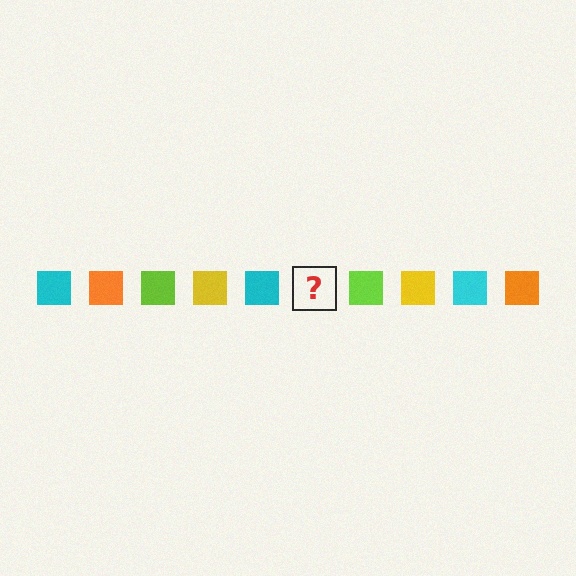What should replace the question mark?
The question mark should be replaced with an orange square.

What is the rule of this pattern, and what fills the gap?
The rule is that the pattern cycles through cyan, orange, lime, yellow squares. The gap should be filled with an orange square.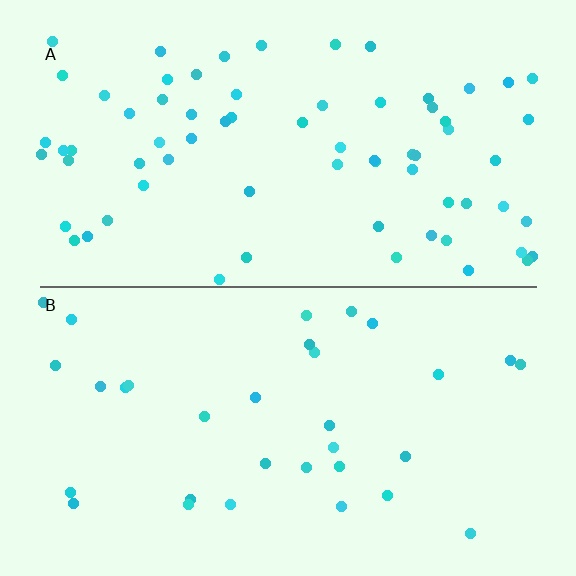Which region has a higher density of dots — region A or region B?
A (the top).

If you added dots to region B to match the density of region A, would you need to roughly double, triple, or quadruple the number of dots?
Approximately double.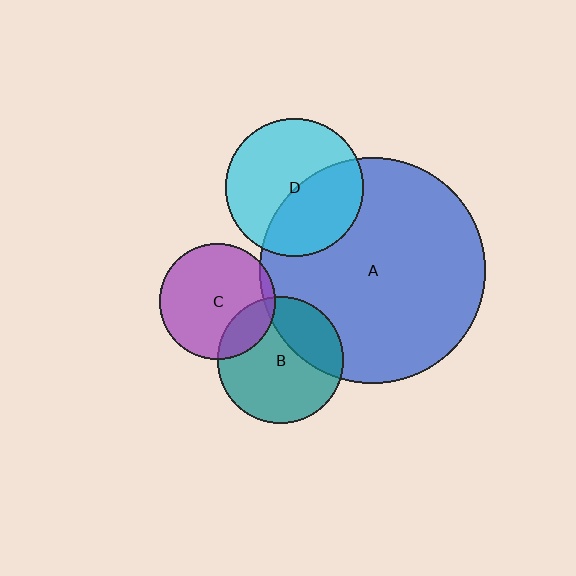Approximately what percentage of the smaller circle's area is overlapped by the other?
Approximately 30%.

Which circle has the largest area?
Circle A (blue).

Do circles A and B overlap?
Yes.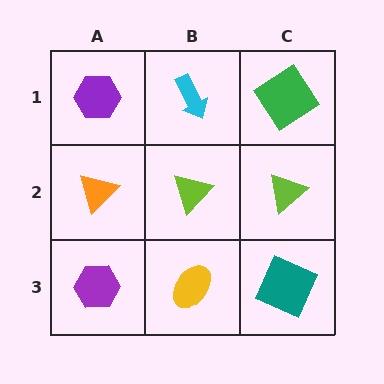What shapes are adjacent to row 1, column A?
An orange triangle (row 2, column A), a cyan arrow (row 1, column B).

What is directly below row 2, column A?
A purple hexagon.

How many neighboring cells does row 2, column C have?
3.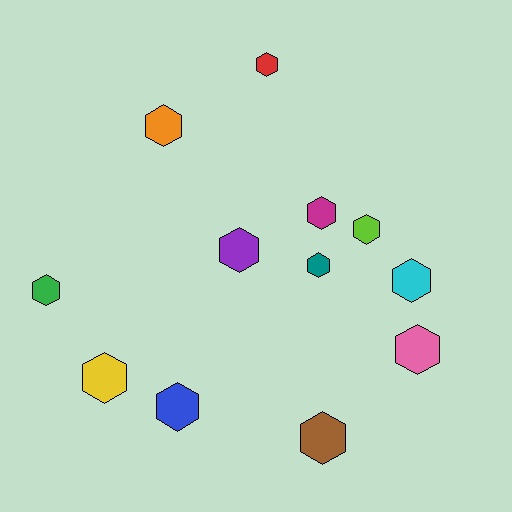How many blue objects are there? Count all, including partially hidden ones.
There is 1 blue object.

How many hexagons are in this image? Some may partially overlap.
There are 12 hexagons.